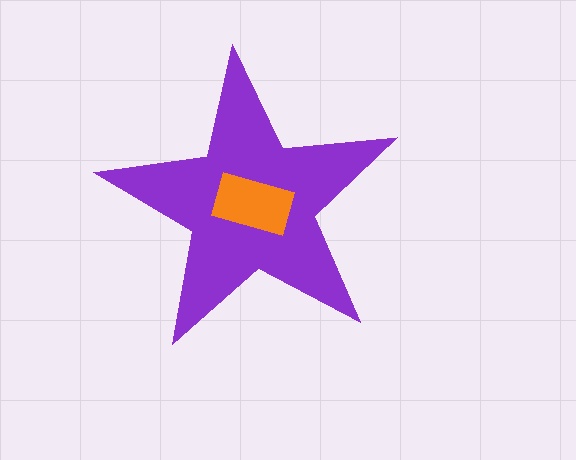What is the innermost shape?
The orange rectangle.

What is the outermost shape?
The purple star.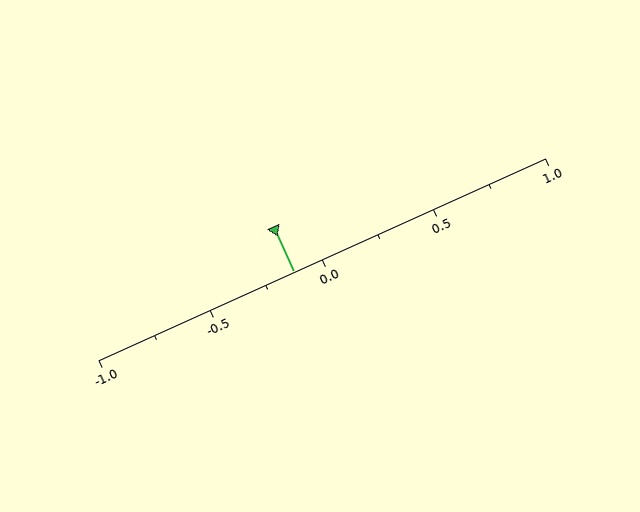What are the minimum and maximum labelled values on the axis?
The axis runs from -1.0 to 1.0.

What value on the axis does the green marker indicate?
The marker indicates approximately -0.12.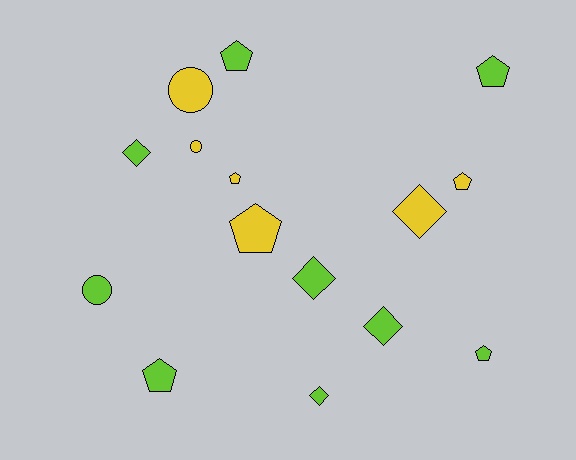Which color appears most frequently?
Lime, with 9 objects.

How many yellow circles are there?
There are 2 yellow circles.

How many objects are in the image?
There are 15 objects.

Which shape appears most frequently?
Pentagon, with 7 objects.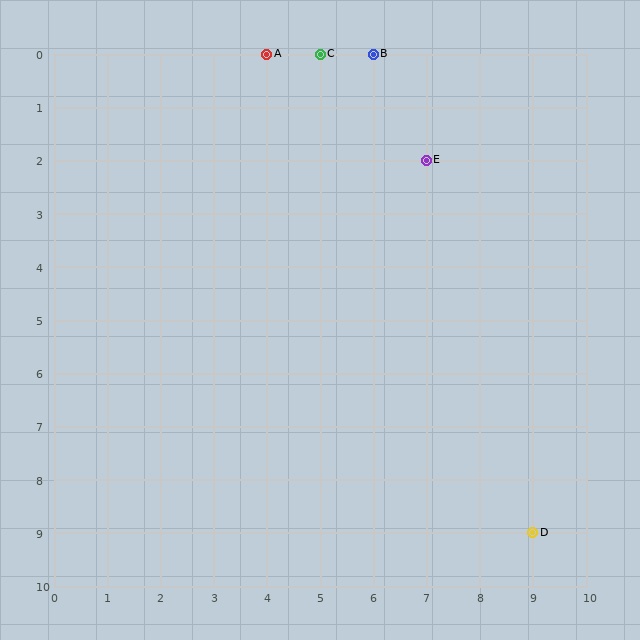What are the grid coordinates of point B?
Point B is at grid coordinates (6, 0).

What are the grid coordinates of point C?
Point C is at grid coordinates (5, 0).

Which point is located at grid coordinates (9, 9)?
Point D is at (9, 9).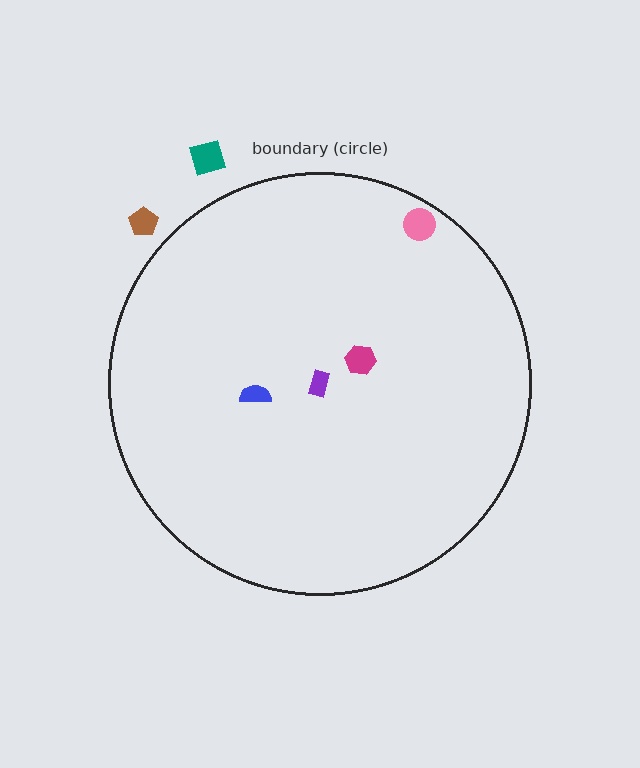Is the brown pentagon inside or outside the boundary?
Outside.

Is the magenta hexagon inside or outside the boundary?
Inside.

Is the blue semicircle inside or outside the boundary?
Inside.